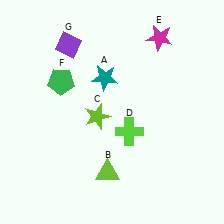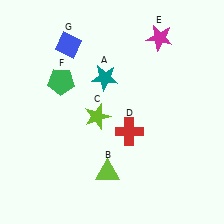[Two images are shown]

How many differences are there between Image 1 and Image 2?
There are 2 differences between the two images.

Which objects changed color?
D changed from lime to red. G changed from purple to blue.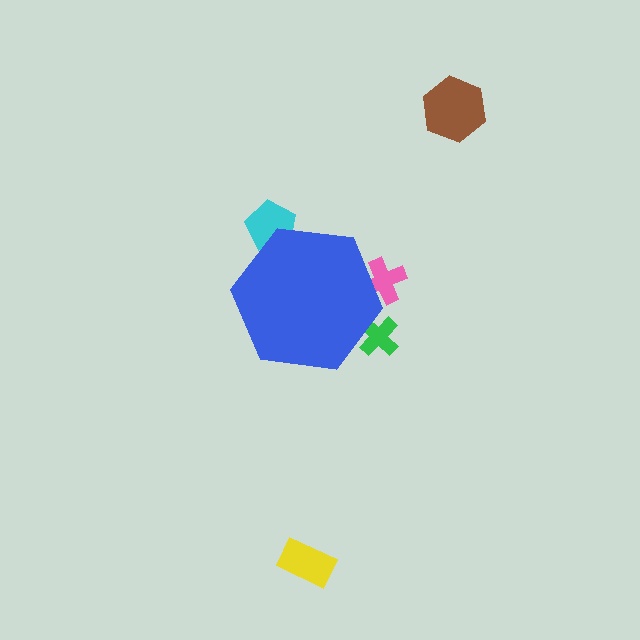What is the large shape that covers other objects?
A blue hexagon.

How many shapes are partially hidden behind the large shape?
3 shapes are partially hidden.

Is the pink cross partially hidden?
Yes, the pink cross is partially hidden behind the blue hexagon.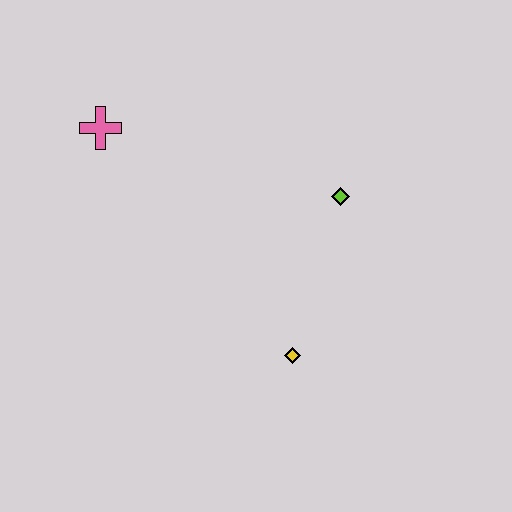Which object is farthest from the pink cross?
The yellow diamond is farthest from the pink cross.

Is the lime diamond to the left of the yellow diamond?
No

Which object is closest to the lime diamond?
The yellow diamond is closest to the lime diamond.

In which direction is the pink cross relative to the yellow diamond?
The pink cross is above the yellow diamond.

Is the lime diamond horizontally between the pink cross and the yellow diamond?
No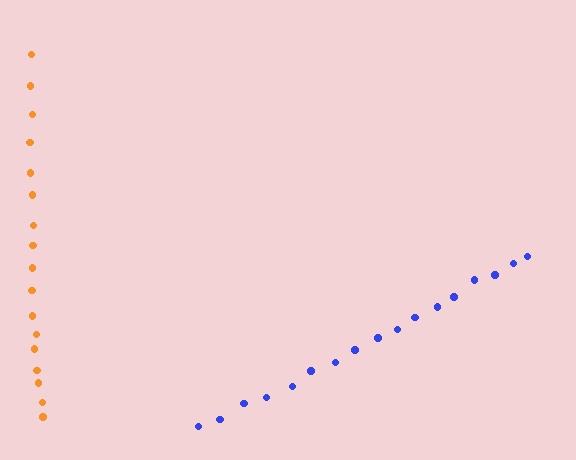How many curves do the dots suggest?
There are 2 distinct paths.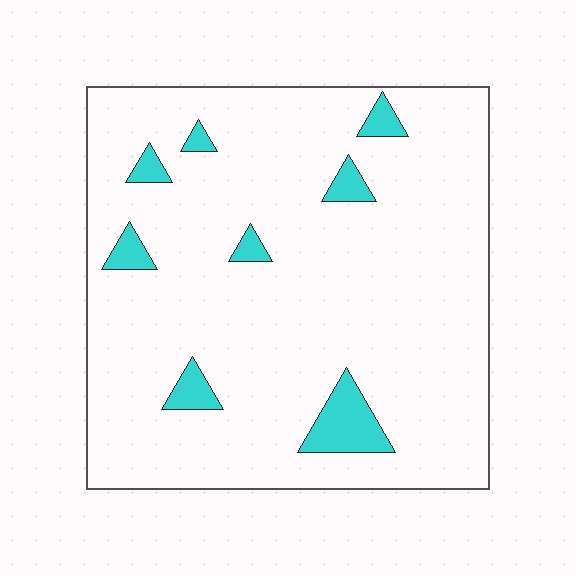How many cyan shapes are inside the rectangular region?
8.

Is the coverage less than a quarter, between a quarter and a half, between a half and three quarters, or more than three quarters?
Less than a quarter.